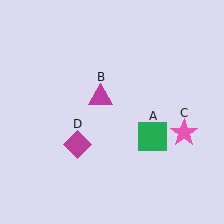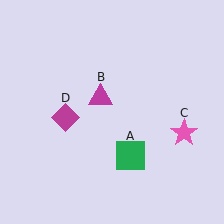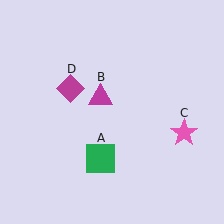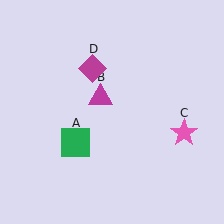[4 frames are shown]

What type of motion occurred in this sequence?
The green square (object A), magenta diamond (object D) rotated clockwise around the center of the scene.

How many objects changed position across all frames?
2 objects changed position: green square (object A), magenta diamond (object D).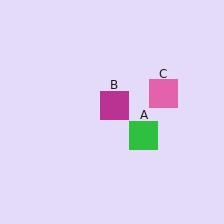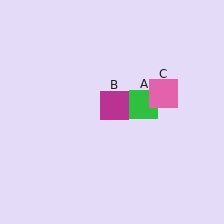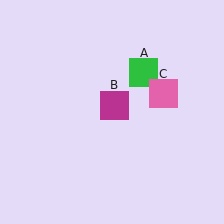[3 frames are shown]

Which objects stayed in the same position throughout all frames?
Magenta square (object B) and pink square (object C) remained stationary.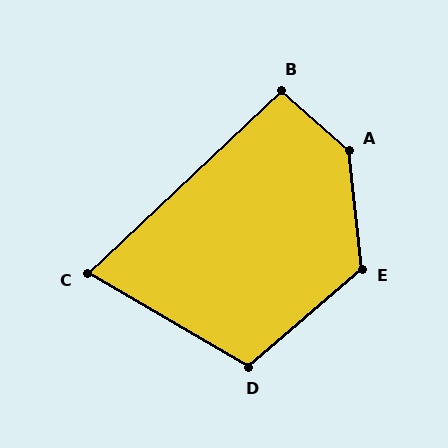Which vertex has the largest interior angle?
A, at approximately 138 degrees.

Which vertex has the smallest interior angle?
C, at approximately 73 degrees.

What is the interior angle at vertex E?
Approximately 125 degrees (obtuse).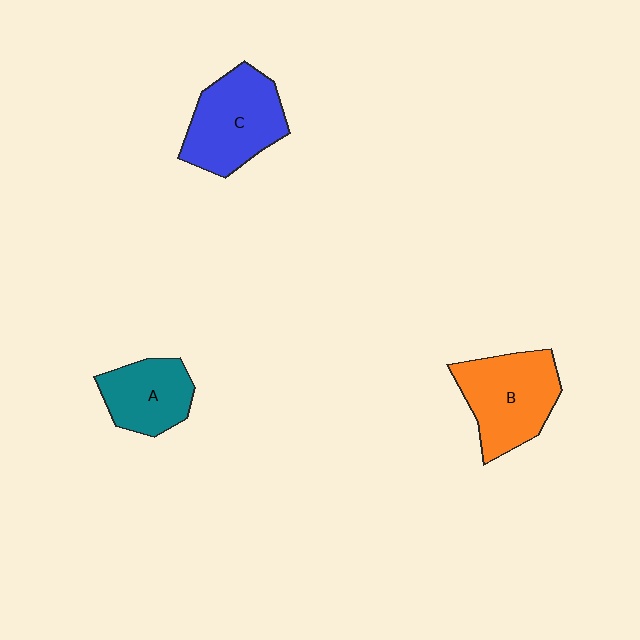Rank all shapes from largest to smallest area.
From largest to smallest: B (orange), C (blue), A (teal).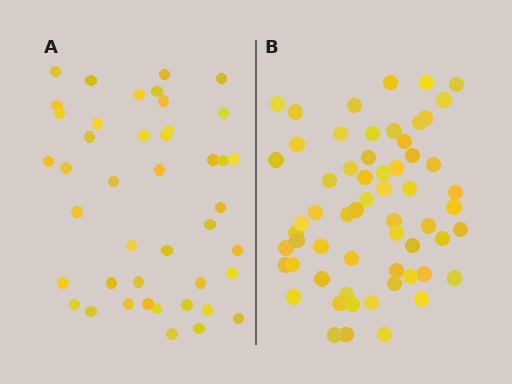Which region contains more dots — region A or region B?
Region B (the right region) has more dots.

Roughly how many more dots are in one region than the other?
Region B has approximately 15 more dots than region A.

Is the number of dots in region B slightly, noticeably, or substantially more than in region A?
Region B has noticeably more, but not dramatically so. The ratio is roughly 1.4 to 1.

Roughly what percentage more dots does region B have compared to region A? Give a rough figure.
About 40% more.